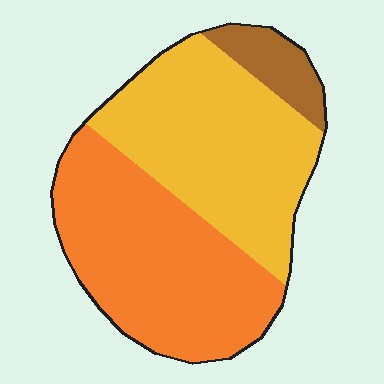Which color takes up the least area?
Brown, at roughly 10%.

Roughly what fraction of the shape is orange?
Orange takes up about one half (1/2) of the shape.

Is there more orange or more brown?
Orange.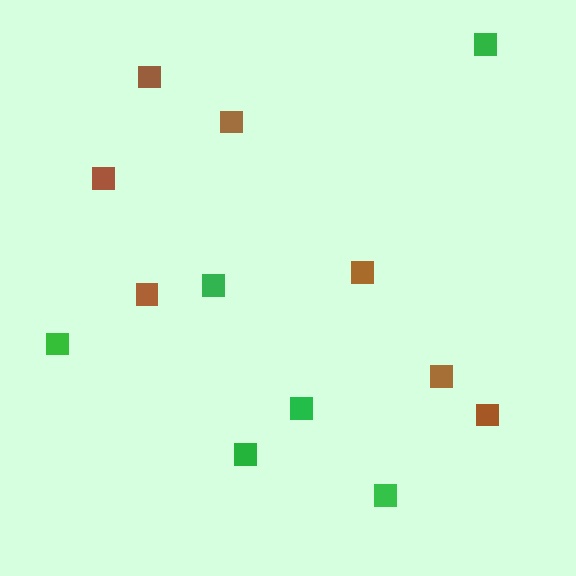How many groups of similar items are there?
There are 2 groups: one group of green squares (6) and one group of brown squares (7).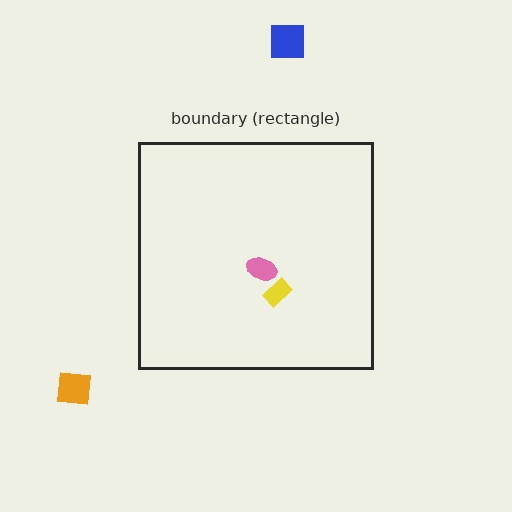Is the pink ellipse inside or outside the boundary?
Inside.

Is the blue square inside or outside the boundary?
Outside.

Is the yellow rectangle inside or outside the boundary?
Inside.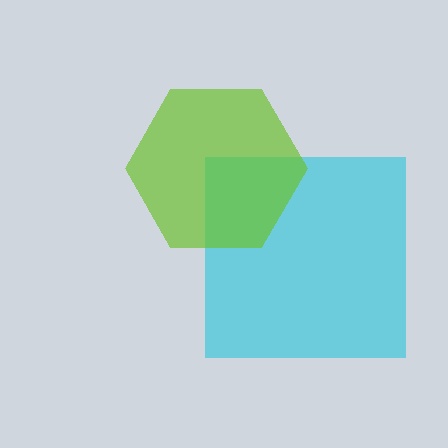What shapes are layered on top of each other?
The layered shapes are: a cyan square, a lime hexagon.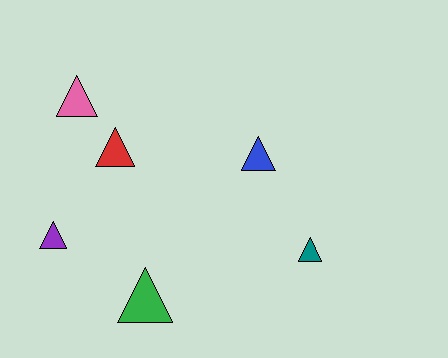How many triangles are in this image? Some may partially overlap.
There are 6 triangles.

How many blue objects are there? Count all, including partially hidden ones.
There is 1 blue object.